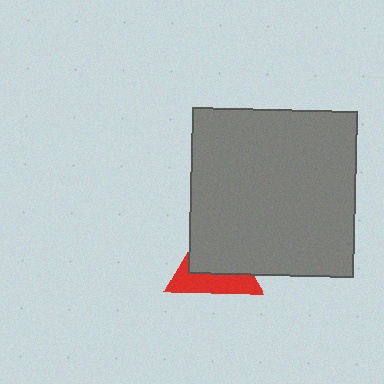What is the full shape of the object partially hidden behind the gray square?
The partially hidden object is a red triangle.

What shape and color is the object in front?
The object in front is a gray square.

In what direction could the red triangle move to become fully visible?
The red triangle could move toward the lower-left. That would shift it out from behind the gray square entirely.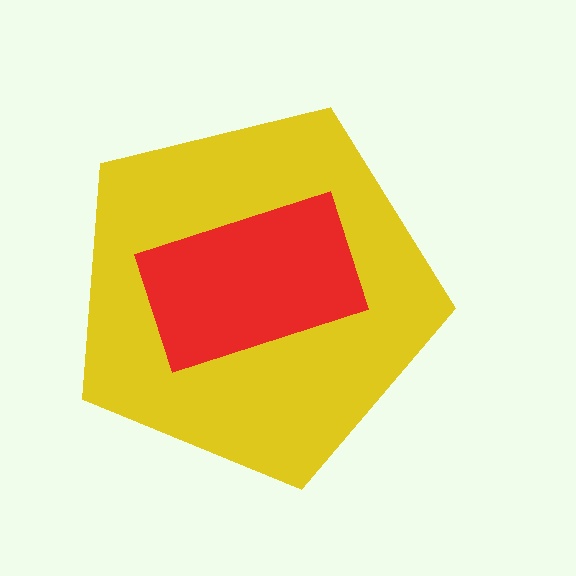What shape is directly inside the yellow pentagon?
The red rectangle.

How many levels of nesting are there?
2.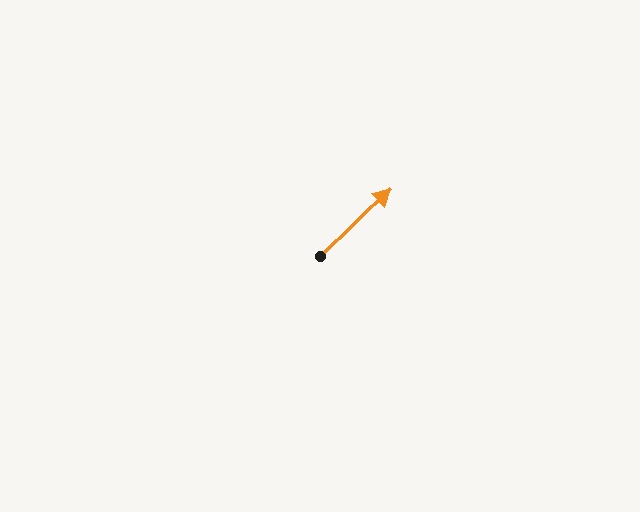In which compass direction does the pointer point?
Northeast.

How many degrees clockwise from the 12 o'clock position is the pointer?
Approximately 46 degrees.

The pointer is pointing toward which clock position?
Roughly 2 o'clock.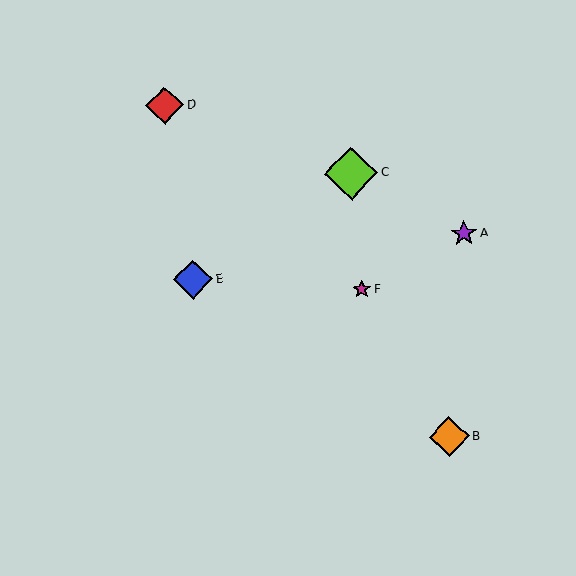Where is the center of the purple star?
The center of the purple star is at (464, 233).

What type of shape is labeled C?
Shape C is a lime diamond.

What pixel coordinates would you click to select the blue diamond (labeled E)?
Click at (193, 279) to select the blue diamond E.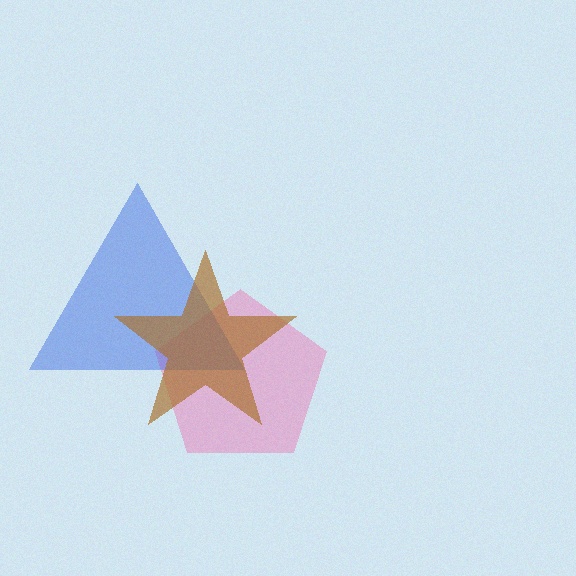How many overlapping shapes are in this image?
There are 3 overlapping shapes in the image.